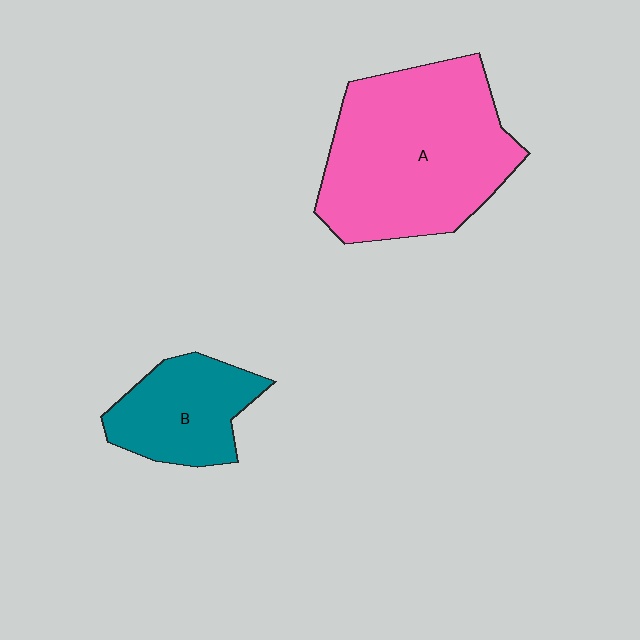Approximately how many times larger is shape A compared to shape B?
Approximately 2.2 times.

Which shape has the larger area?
Shape A (pink).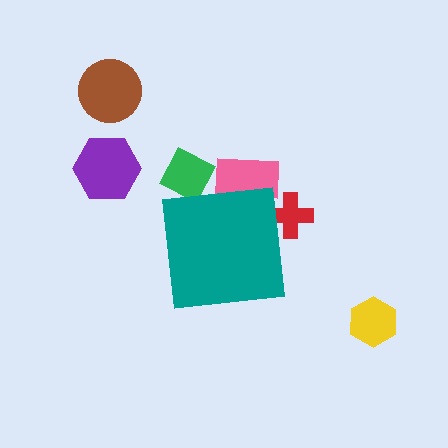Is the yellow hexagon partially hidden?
No, the yellow hexagon is fully visible.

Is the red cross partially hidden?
Yes, the red cross is partially hidden behind the teal square.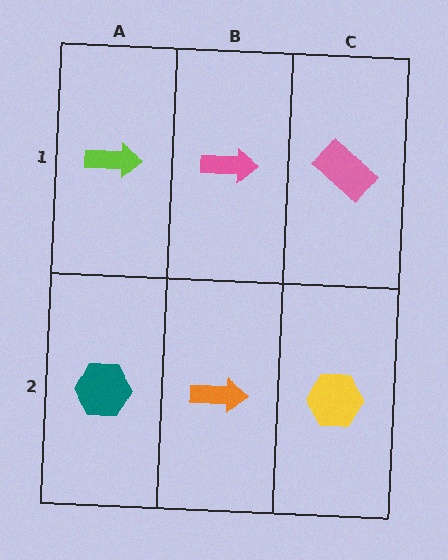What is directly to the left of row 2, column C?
An orange arrow.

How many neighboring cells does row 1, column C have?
2.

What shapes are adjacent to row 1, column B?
An orange arrow (row 2, column B), a lime arrow (row 1, column A), a pink rectangle (row 1, column C).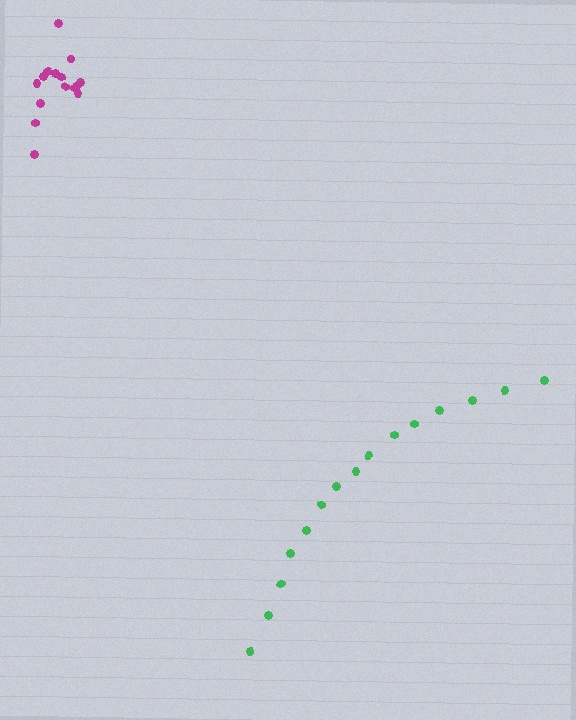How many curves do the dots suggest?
There are 2 distinct paths.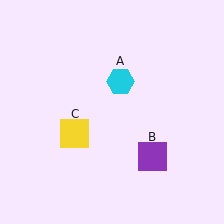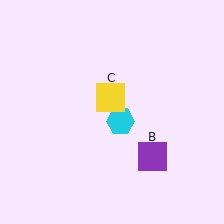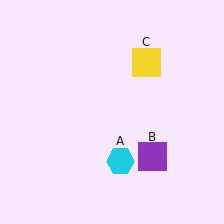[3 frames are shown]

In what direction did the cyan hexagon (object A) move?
The cyan hexagon (object A) moved down.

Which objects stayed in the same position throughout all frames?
Purple square (object B) remained stationary.